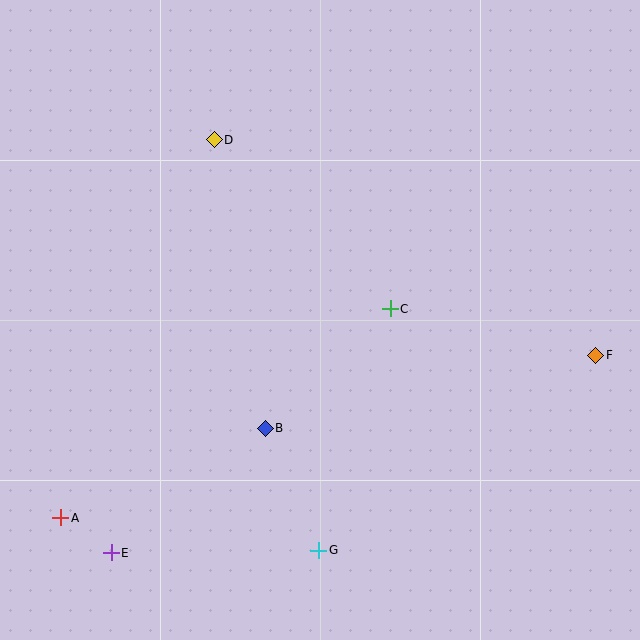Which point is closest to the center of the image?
Point C at (390, 309) is closest to the center.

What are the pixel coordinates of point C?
Point C is at (390, 309).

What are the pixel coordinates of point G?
Point G is at (319, 550).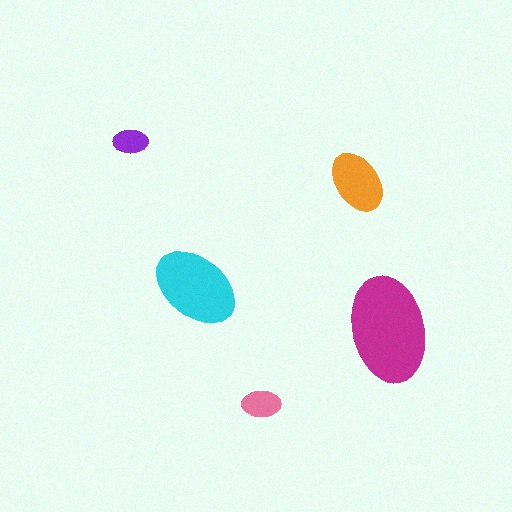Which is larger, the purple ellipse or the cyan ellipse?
The cyan one.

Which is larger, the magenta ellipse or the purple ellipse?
The magenta one.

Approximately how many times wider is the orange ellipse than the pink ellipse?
About 1.5 times wider.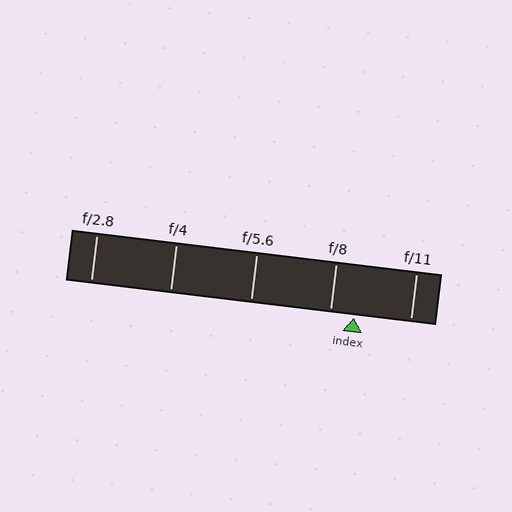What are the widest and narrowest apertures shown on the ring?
The widest aperture shown is f/2.8 and the narrowest is f/11.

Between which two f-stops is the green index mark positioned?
The index mark is between f/8 and f/11.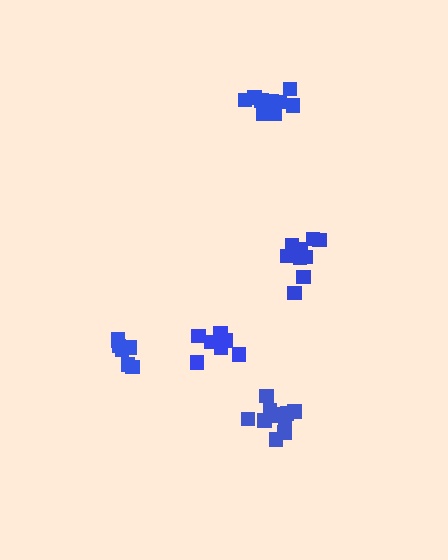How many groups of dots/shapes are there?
There are 5 groups.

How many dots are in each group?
Group 1: 12 dots, Group 2: 7 dots, Group 3: 9 dots, Group 4: 12 dots, Group 5: 10 dots (50 total).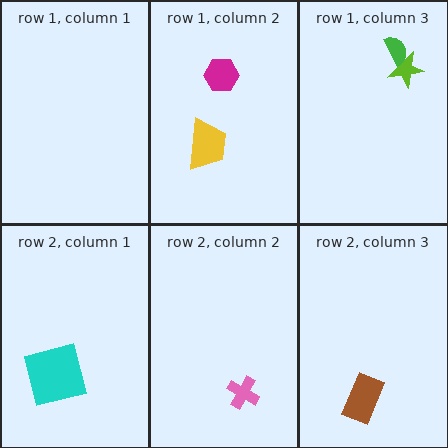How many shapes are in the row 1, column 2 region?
2.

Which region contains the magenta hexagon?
The row 1, column 2 region.